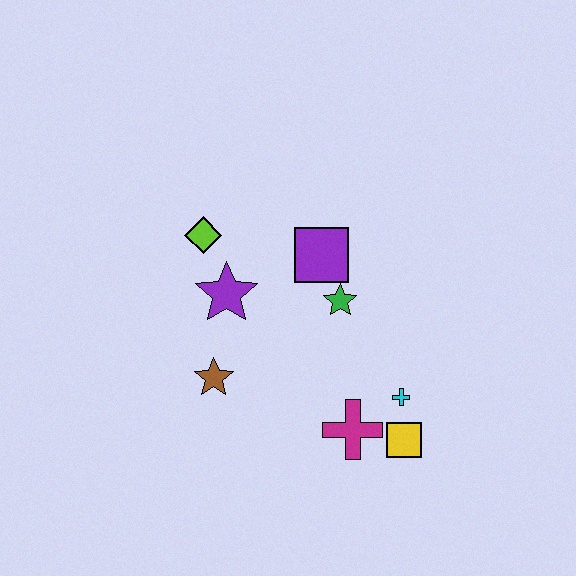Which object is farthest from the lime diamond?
The yellow square is farthest from the lime diamond.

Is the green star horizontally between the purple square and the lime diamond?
No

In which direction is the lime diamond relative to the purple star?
The lime diamond is above the purple star.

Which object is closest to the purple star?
The lime diamond is closest to the purple star.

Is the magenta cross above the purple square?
No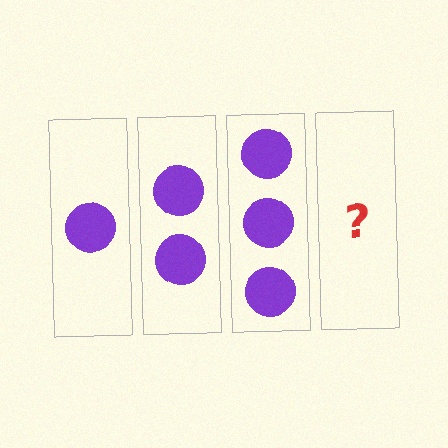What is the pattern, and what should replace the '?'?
The pattern is that each step adds one more circle. The '?' should be 4 circles.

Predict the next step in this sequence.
The next step is 4 circles.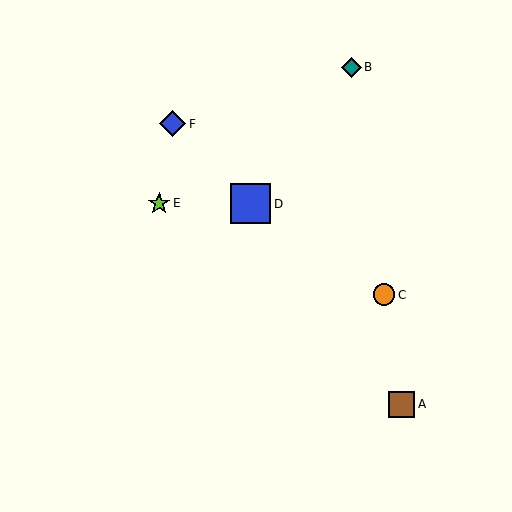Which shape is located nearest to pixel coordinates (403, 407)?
The brown square (labeled A) at (402, 404) is nearest to that location.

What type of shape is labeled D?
Shape D is a blue square.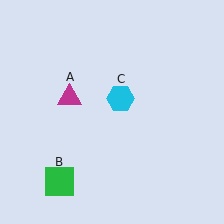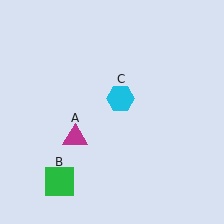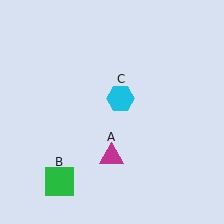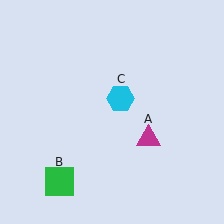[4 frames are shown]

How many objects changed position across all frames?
1 object changed position: magenta triangle (object A).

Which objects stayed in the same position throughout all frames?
Green square (object B) and cyan hexagon (object C) remained stationary.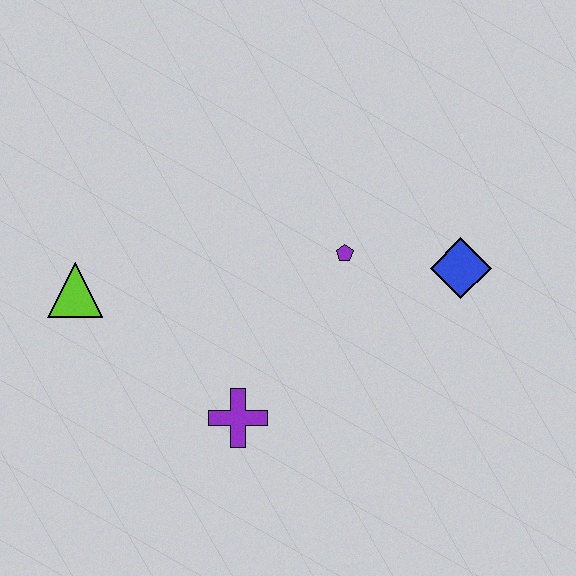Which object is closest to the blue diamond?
The purple pentagon is closest to the blue diamond.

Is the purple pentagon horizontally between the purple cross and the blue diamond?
Yes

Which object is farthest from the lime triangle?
The blue diamond is farthest from the lime triangle.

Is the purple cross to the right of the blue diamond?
No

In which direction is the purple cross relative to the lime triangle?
The purple cross is to the right of the lime triangle.